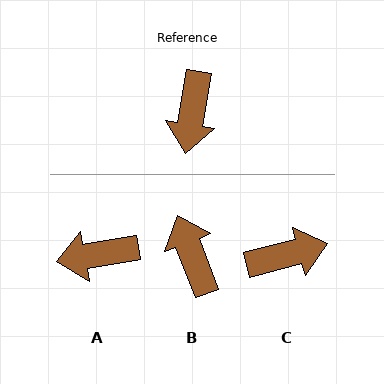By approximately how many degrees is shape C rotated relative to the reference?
Approximately 114 degrees counter-clockwise.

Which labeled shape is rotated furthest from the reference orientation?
B, about 150 degrees away.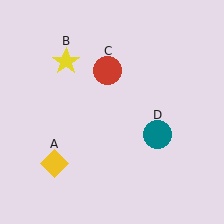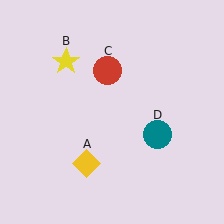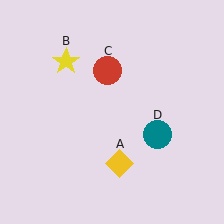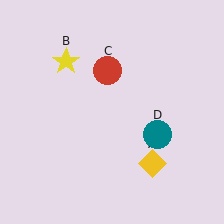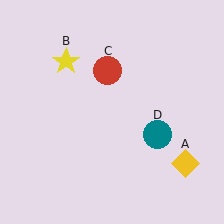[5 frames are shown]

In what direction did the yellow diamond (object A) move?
The yellow diamond (object A) moved right.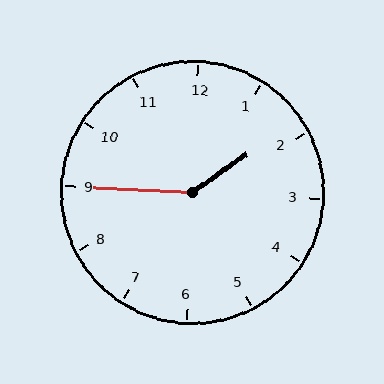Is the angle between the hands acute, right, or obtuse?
It is obtuse.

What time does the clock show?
1:45.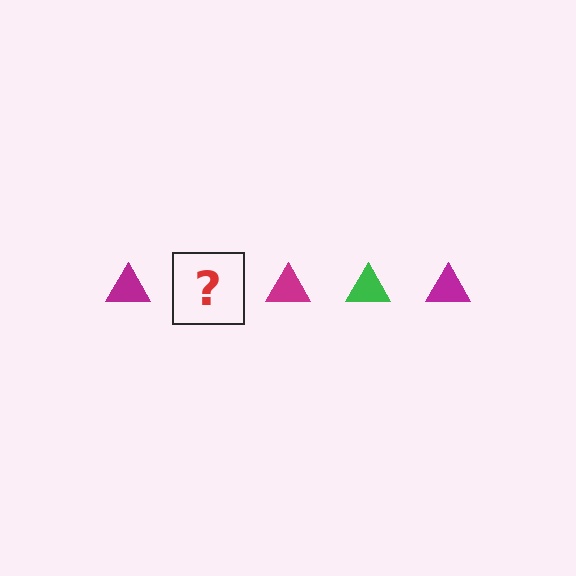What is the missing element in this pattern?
The missing element is a green triangle.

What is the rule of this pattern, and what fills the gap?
The rule is that the pattern cycles through magenta, green triangles. The gap should be filled with a green triangle.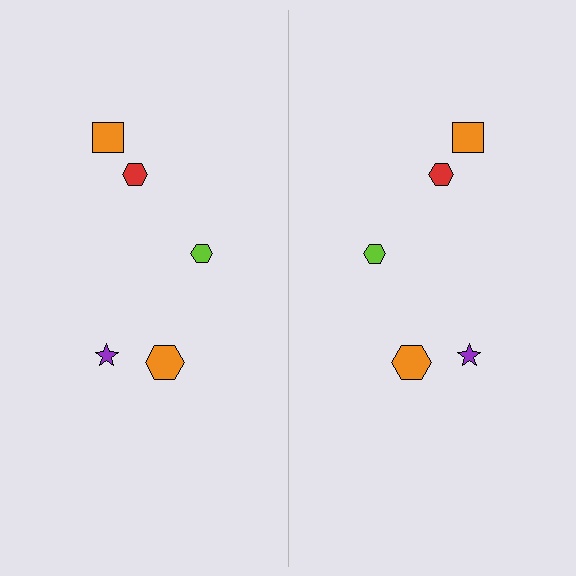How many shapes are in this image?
There are 10 shapes in this image.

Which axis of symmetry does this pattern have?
The pattern has a vertical axis of symmetry running through the center of the image.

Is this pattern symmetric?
Yes, this pattern has bilateral (reflection) symmetry.